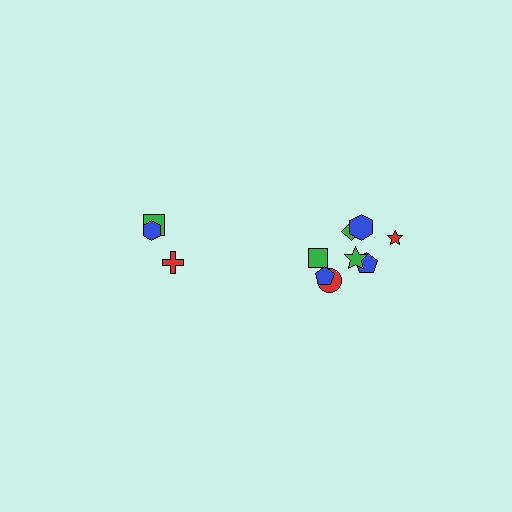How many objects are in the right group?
There are 8 objects.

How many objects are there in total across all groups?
There are 11 objects.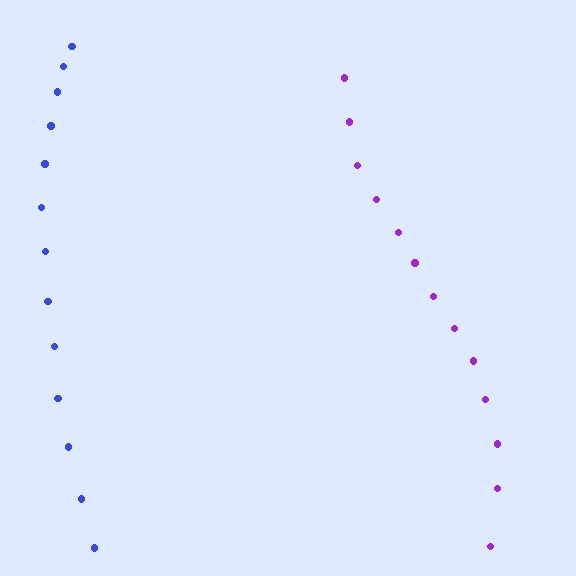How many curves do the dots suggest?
There are 2 distinct paths.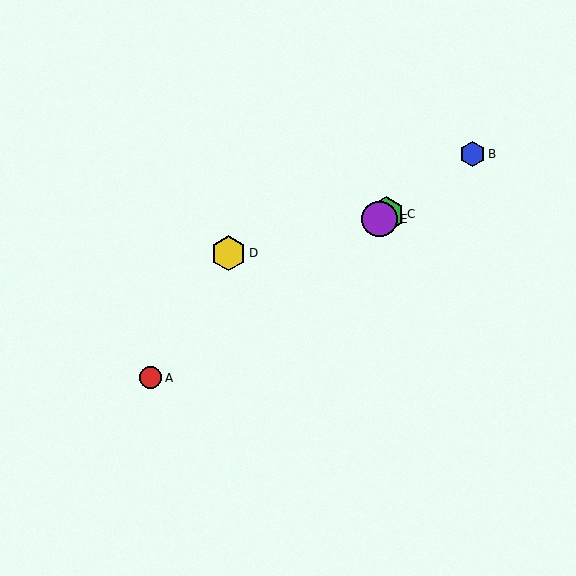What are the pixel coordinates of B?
Object B is at (473, 154).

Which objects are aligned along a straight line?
Objects A, B, C, E are aligned along a straight line.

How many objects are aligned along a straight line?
4 objects (A, B, C, E) are aligned along a straight line.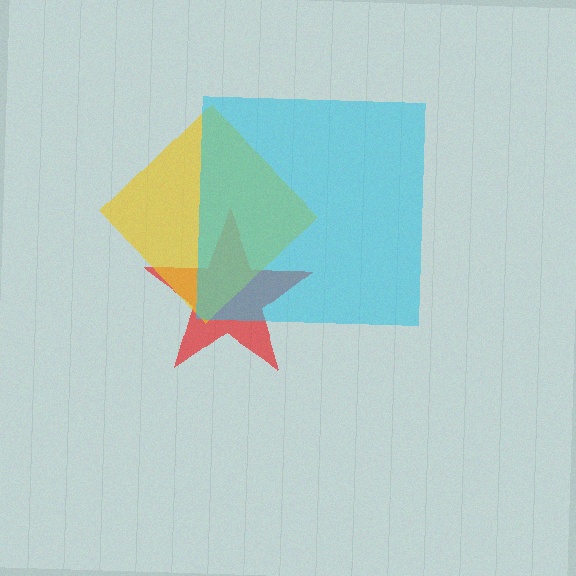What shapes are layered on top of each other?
The layered shapes are: a red star, a yellow diamond, a cyan square.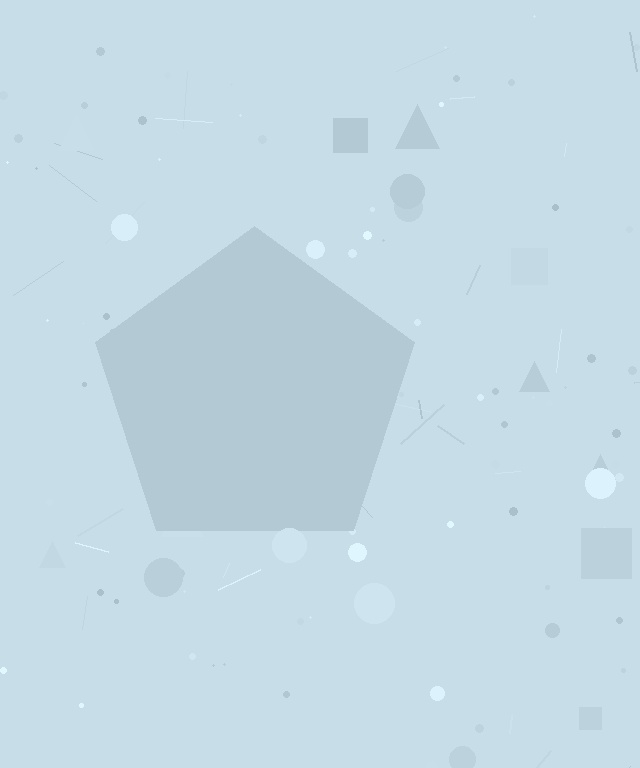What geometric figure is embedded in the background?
A pentagon is embedded in the background.